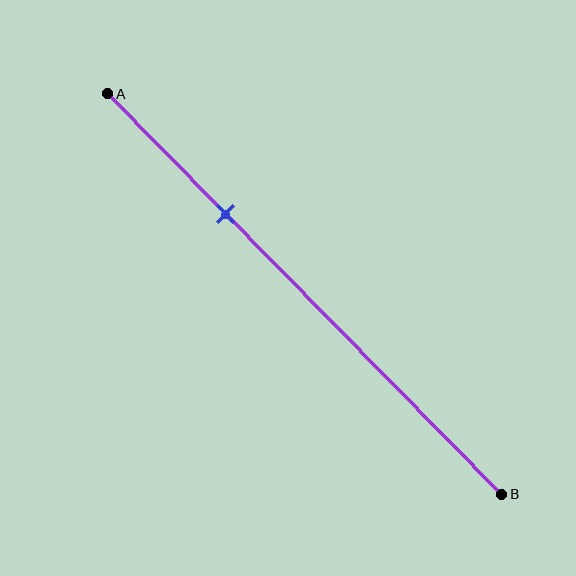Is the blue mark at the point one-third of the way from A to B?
No, the mark is at about 30% from A, not at the 33% one-third point.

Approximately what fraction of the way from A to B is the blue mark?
The blue mark is approximately 30% of the way from A to B.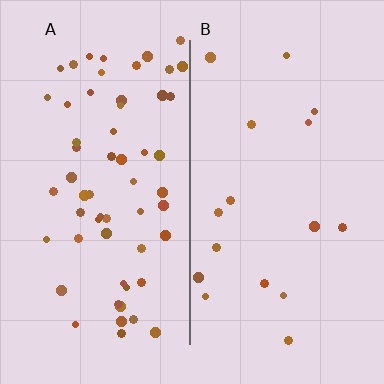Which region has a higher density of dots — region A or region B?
A (the left).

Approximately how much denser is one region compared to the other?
Approximately 3.6× — region A over region B.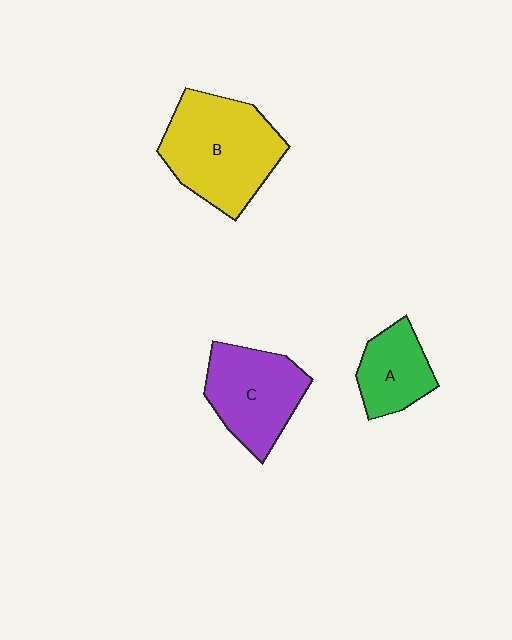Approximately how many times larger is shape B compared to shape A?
Approximately 2.0 times.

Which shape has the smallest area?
Shape A (green).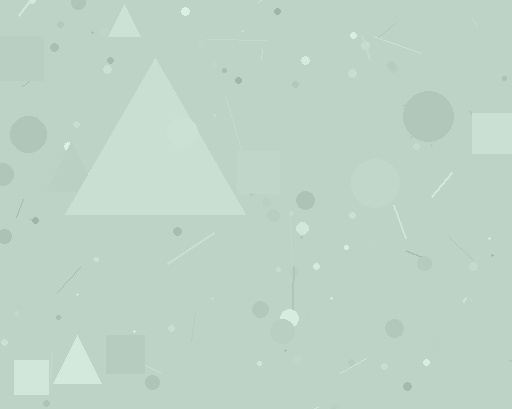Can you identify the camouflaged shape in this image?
The camouflaged shape is a triangle.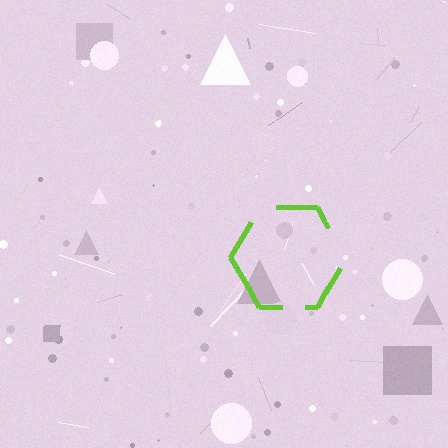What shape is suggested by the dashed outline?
The dashed outline suggests a hexagon.